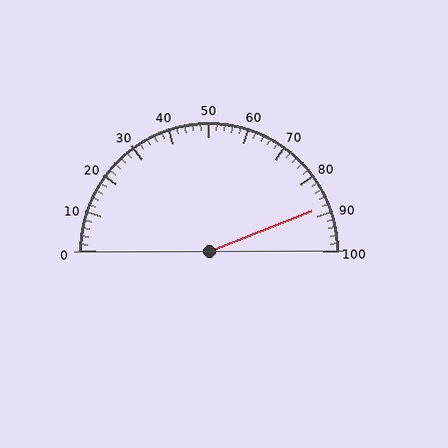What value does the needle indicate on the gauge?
The needle indicates approximately 88.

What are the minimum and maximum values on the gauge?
The gauge ranges from 0 to 100.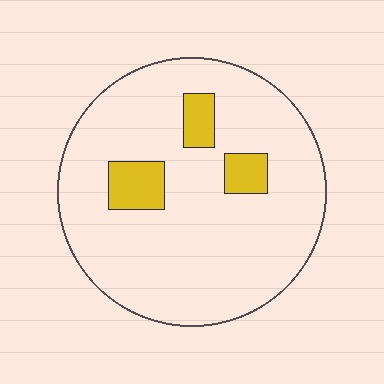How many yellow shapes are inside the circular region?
3.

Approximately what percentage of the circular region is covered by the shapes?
Approximately 10%.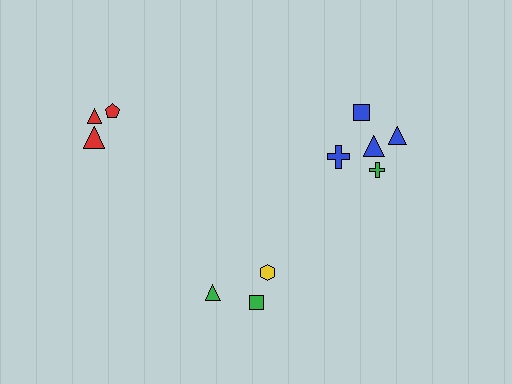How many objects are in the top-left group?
There are 3 objects.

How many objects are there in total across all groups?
There are 11 objects.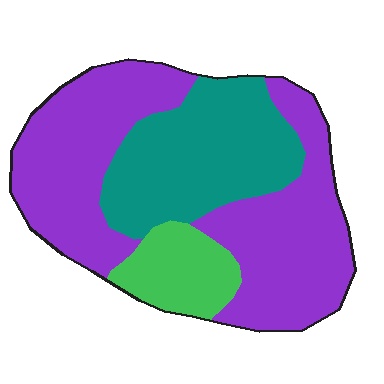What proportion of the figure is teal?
Teal takes up about one third (1/3) of the figure.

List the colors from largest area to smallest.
From largest to smallest: purple, teal, green.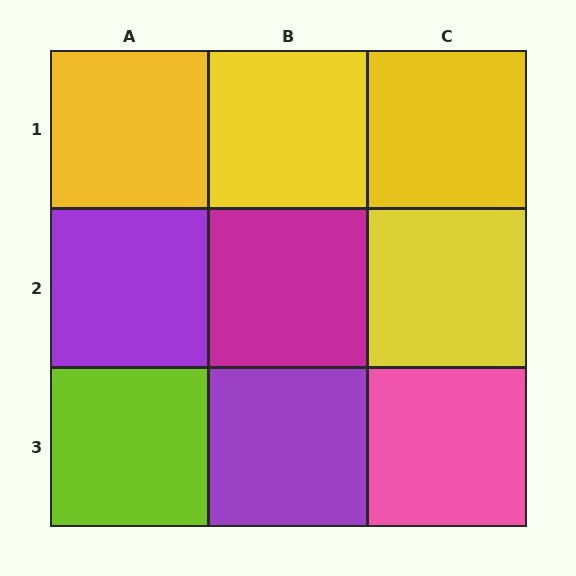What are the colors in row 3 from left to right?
Lime, purple, pink.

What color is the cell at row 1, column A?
Yellow.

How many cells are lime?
1 cell is lime.